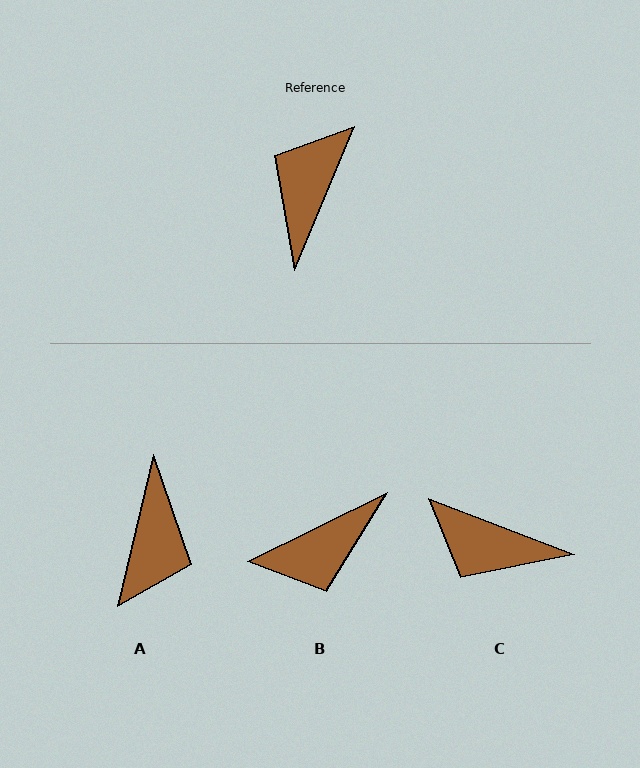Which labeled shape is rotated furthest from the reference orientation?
A, about 171 degrees away.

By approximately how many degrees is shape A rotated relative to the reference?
Approximately 171 degrees clockwise.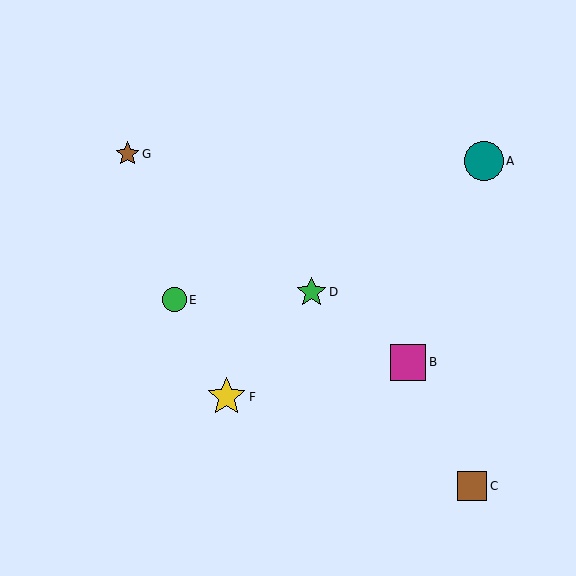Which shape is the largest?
The teal circle (labeled A) is the largest.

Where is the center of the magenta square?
The center of the magenta square is at (408, 362).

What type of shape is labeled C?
Shape C is a brown square.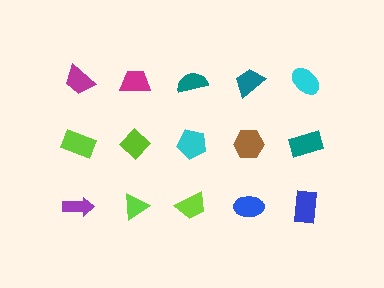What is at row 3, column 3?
A lime trapezoid.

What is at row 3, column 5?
A blue rectangle.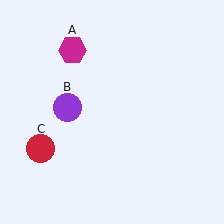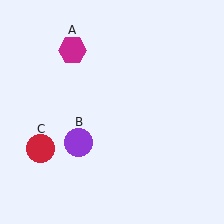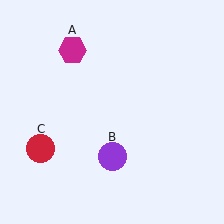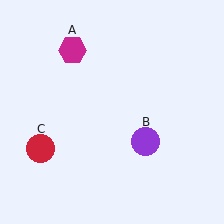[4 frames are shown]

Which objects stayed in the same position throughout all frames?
Magenta hexagon (object A) and red circle (object C) remained stationary.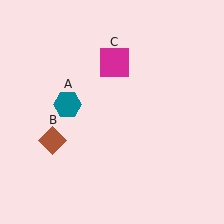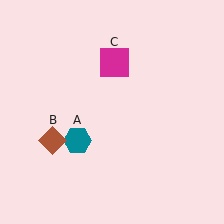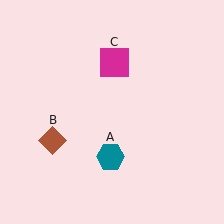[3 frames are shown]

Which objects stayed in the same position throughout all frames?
Brown diamond (object B) and magenta square (object C) remained stationary.